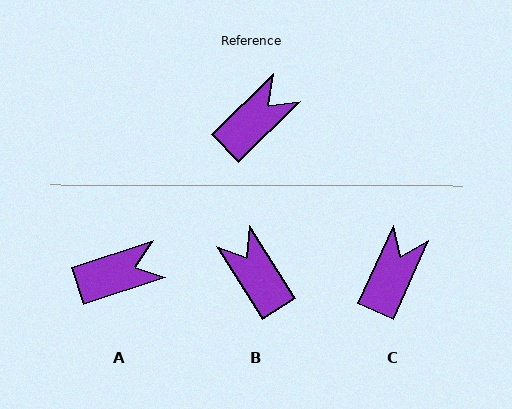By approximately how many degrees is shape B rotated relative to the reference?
Approximately 78 degrees counter-clockwise.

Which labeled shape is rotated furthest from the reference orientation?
B, about 78 degrees away.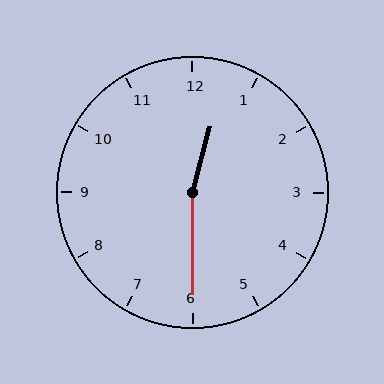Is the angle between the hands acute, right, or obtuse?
It is obtuse.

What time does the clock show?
12:30.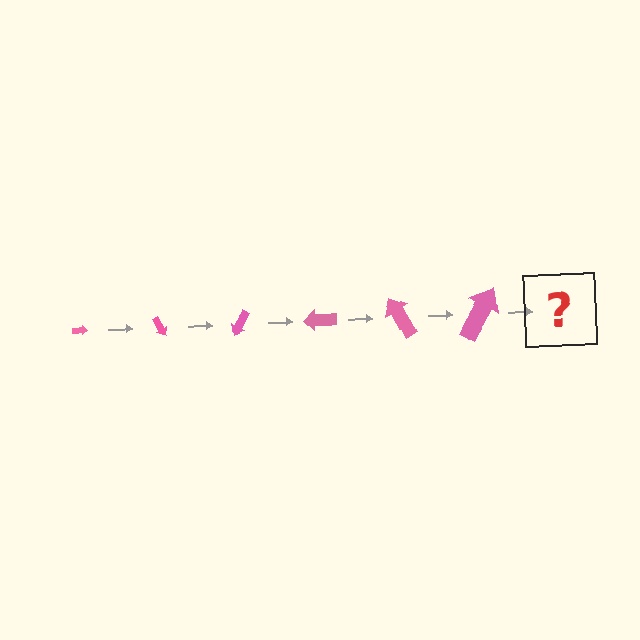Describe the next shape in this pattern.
It should be an arrow, larger than the previous one and rotated 360 degrees from the start.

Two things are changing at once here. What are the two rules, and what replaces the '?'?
The two rules are that the arrow grows larger each step and it rotates 60 degrees each step. The '?' should be an arrow, larger than the previous one and rotated 360 degrees from the start.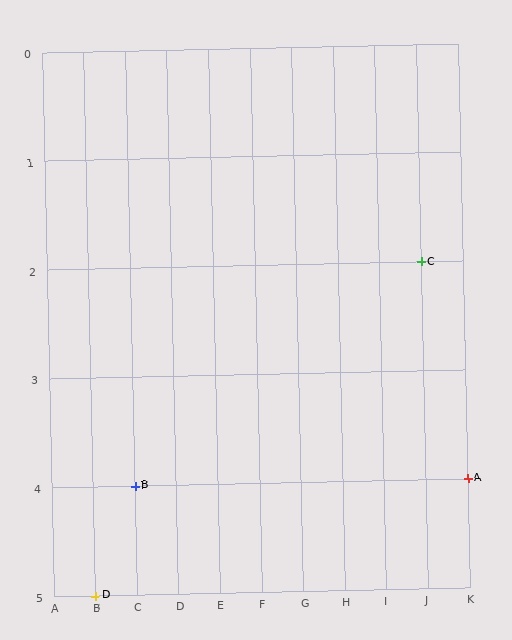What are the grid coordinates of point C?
Point C is at grid coordinates (J, 2).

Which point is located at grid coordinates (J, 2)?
Point C is at (J, 2).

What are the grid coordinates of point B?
Point B is at grid coordinates (C, 4).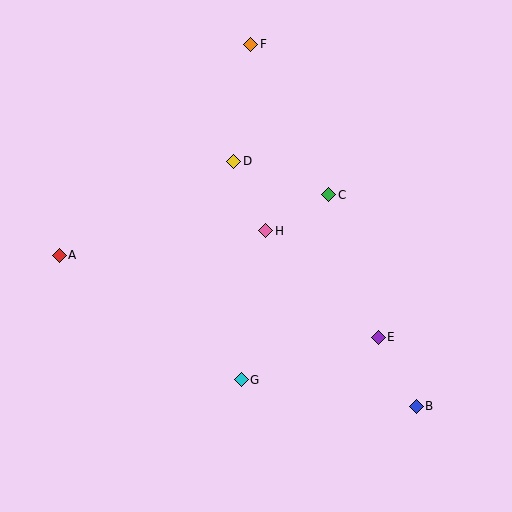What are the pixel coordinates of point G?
Point G is at (241, 380).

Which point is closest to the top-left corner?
Point F is closest to the top-left corner.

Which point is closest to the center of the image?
Point H at (266, 231) is closest to the center.